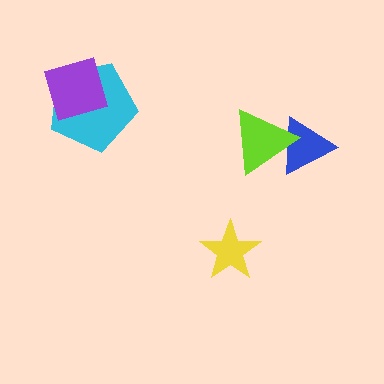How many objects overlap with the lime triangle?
1 object overlaps with the lime triangle.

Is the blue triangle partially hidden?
Yes, it is partially covered by another shape.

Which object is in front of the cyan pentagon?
The purple diamond is in front of the cyan pentagon.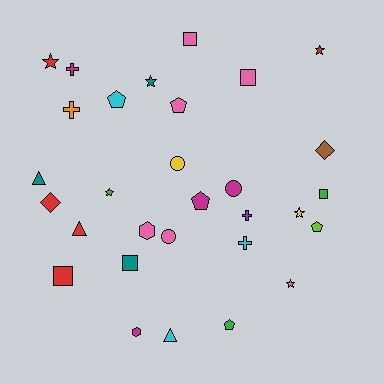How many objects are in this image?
There are 30 objects.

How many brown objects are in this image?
There is 1 brown object.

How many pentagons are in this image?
There are 5 pentagons.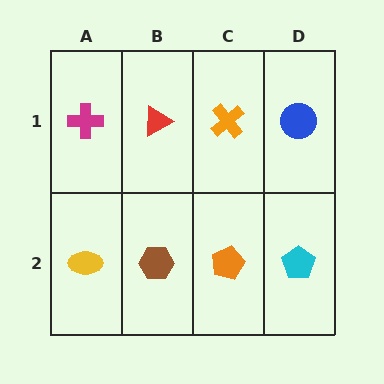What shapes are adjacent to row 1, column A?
A yellow ellipse (row 2, column A), a red triangle (row 1, column B).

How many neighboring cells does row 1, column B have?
3.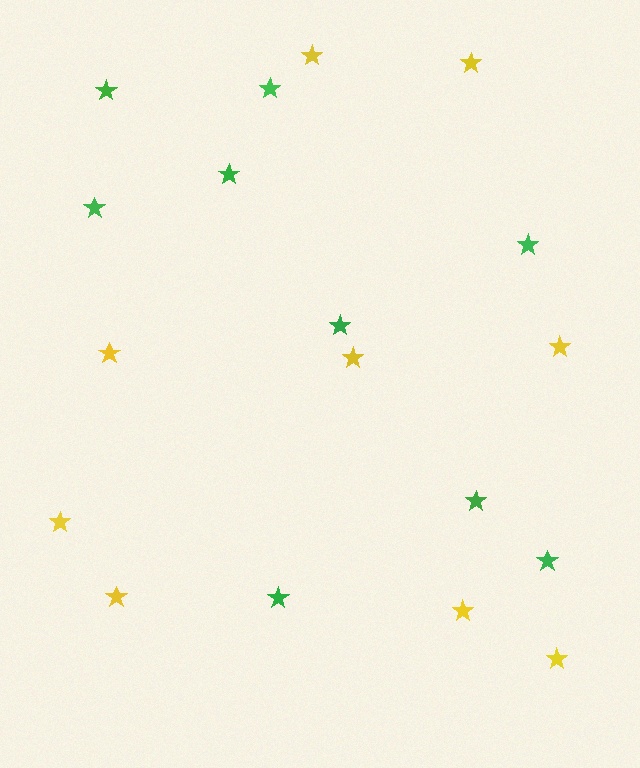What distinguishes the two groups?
There are 2 groups: one group of yellow stars (9) and one group of green stars (9).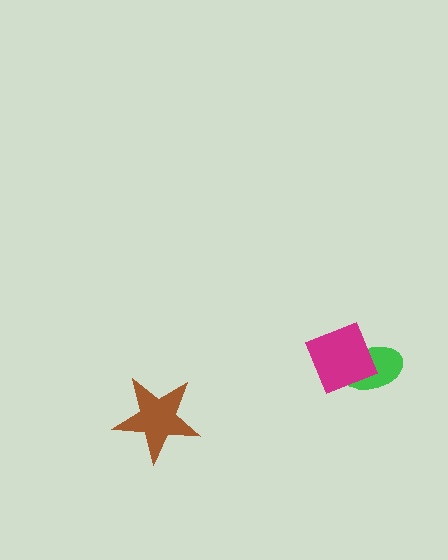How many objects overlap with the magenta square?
1 object overlaps with the magenta square.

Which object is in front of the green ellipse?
The magenta square is in front of the green ellipse.